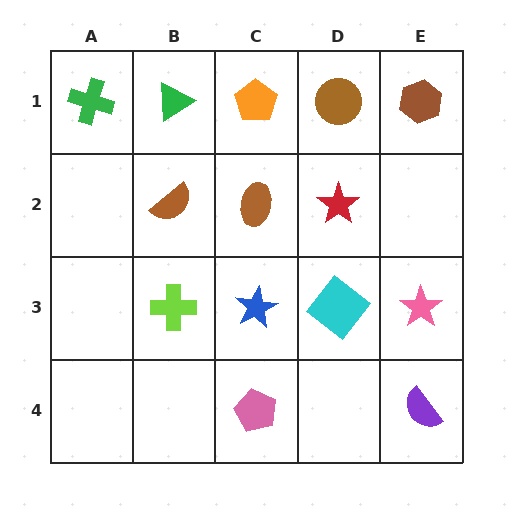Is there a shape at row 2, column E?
No, that cell is empty.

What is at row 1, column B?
A green triangle.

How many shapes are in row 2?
3 shapes.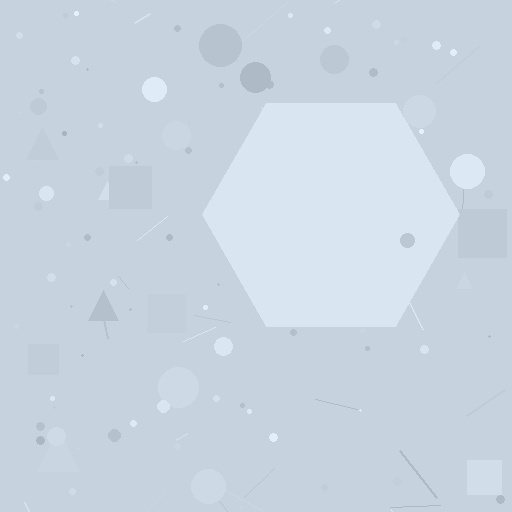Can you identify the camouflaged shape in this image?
The camouflaged shape is a hexagon.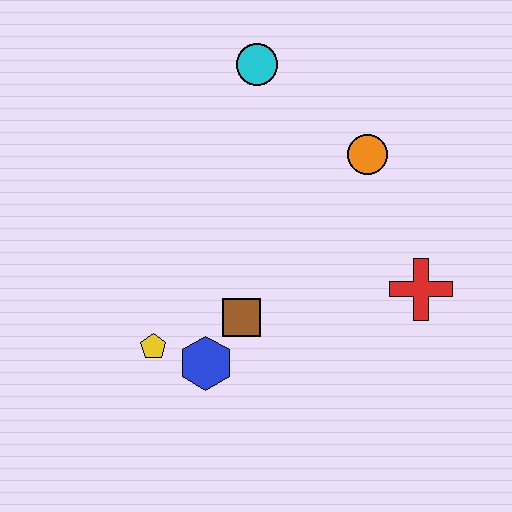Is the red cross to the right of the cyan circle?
Yes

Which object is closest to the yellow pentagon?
The blue hexagon is closest to the yellow pentagon.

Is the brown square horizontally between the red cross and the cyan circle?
No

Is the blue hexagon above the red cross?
No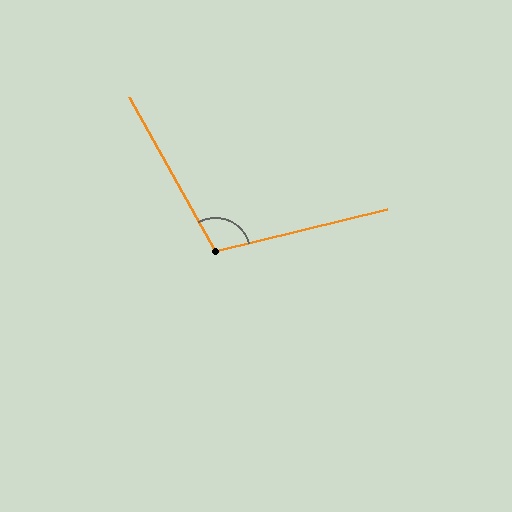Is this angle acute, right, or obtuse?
It is obtuse.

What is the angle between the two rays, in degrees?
Approximately 105 degrees.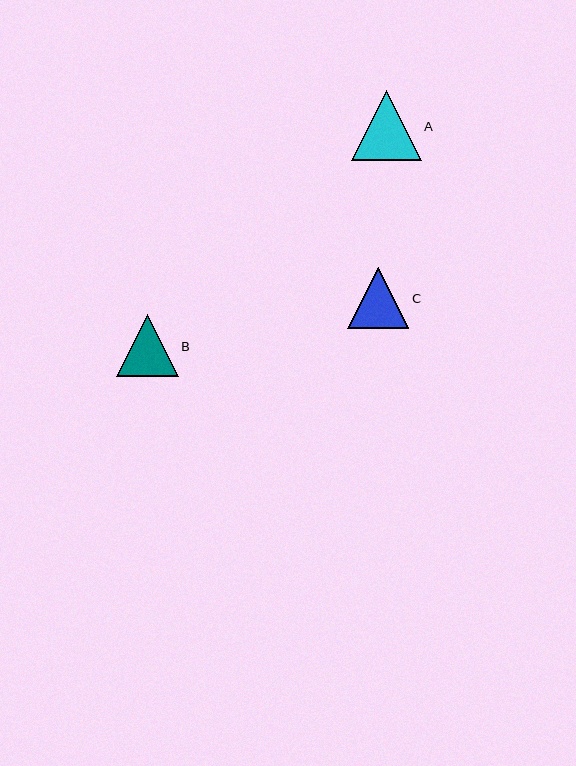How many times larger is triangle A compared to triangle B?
Triangle A is approximately 1.1 times the size of triangle B.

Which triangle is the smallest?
Triangle C is the smallest with a size of approximately 61 pixels.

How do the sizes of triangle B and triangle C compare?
Triangle B and triangle C are approximately the same size.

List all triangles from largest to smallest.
From largest to smallest: A, B, C.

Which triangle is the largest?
Triangle A is the largest with a size of approximately 70 pixels.